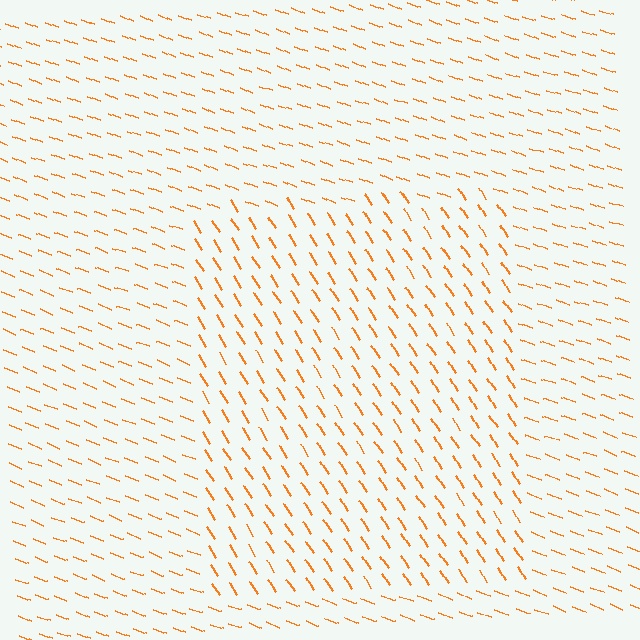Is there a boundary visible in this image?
Yes, there is a texture boundary formed by a change in line orientation.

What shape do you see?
I see a rectangle.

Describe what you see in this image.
The image is filled with small orange line segments. A rectangle region in the image has lines oriented differently from the surrounding lines, creating a visible texture boundary.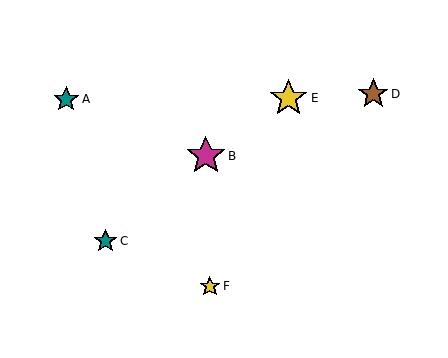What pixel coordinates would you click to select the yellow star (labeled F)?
Click at (210, 286) to select the yellow star F.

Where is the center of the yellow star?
The center of the yellow star is at (289, 98).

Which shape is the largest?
The magenta star (labeled B) is the largest.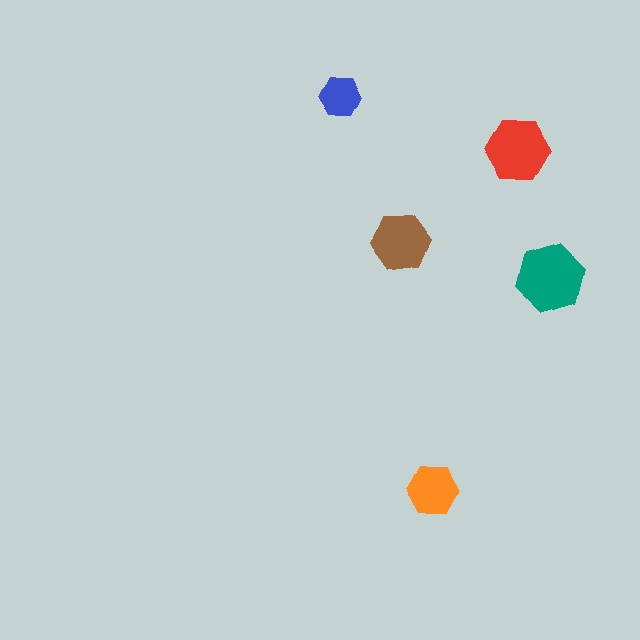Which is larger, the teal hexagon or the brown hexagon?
The teal one.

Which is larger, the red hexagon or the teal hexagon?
The teal one.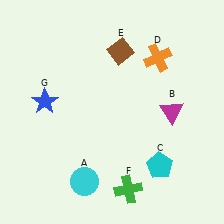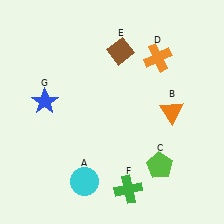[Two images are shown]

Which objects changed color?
B changed from magenta to orange. C changed from cyan to lime.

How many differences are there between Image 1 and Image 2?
There are 2 differences between the two images.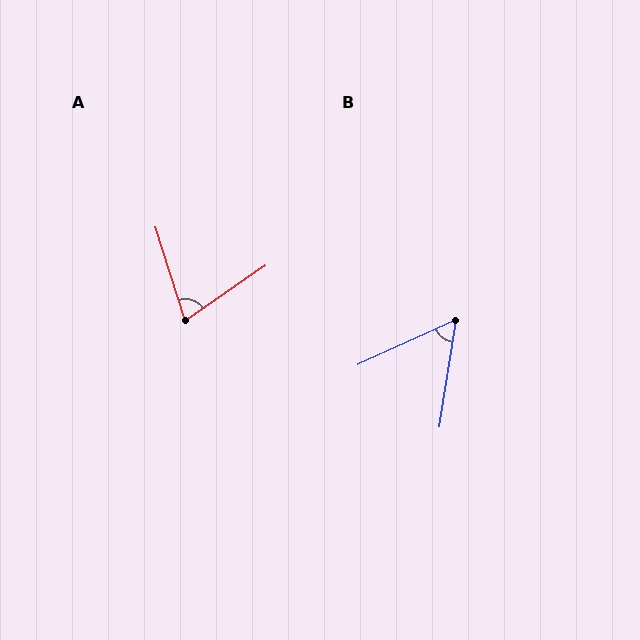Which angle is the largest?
A, at approximately 73 degrees.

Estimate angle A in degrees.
Approximately 73 degrees.